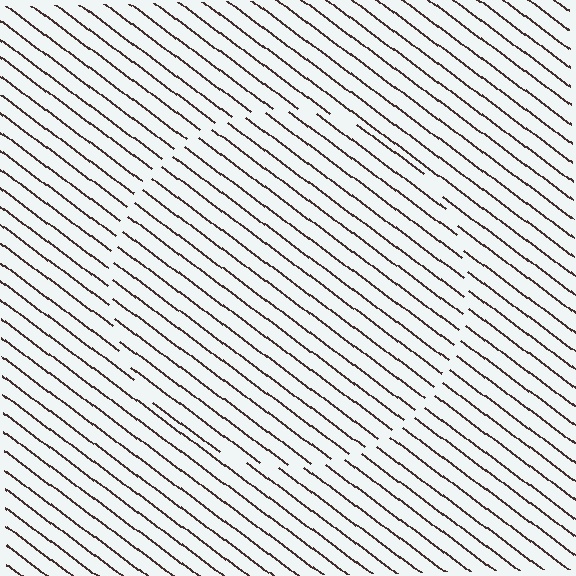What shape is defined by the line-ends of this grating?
An illusory circle. The interior of the shape contains the same grating, shifted by half a period — the contour is defined by the phase discontinuity where line-ends from the inner and outer gratings abut.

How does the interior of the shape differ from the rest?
The interior of the shape contains the same grating, shifted by half a period — the contour is defined by the phase discontinuity where line-ends from the inner and outer gratings abut.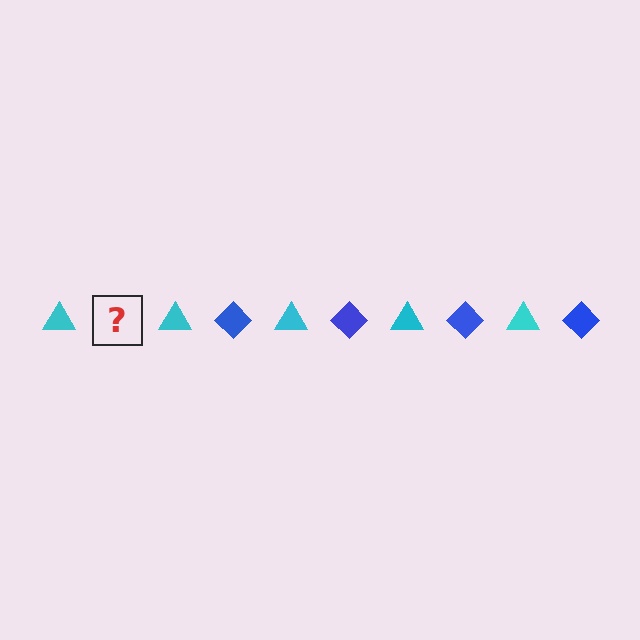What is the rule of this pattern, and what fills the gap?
The rule is that the pattern alternates between cyan triangle and blue diamond. The gap should be filled with a blue diamond.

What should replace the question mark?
The question mark should be replaced with a blue diamond.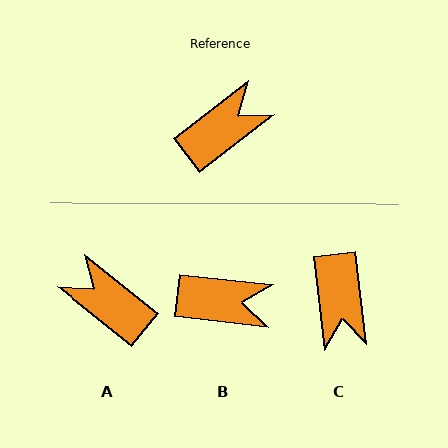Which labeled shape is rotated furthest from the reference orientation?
C, about 120 degrees away.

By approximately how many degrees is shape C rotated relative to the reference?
Approximately 120 degrees clockwise.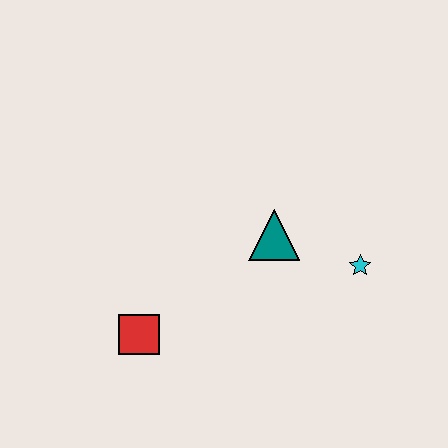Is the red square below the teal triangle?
Yes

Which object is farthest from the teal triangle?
The red square is farthest from the teal triangle.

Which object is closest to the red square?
The teal triangle is closest to the red square.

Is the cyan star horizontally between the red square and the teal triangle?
No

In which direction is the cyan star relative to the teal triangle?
The cyan star is to the right of the teal triangle.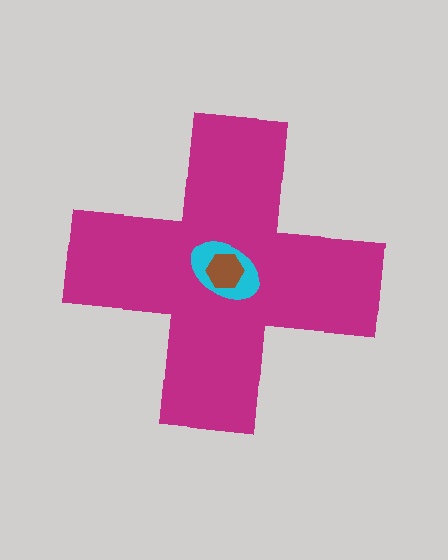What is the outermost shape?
The magenta cross.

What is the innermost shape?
The brown hexagon.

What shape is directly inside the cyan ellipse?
The brown hexagon.